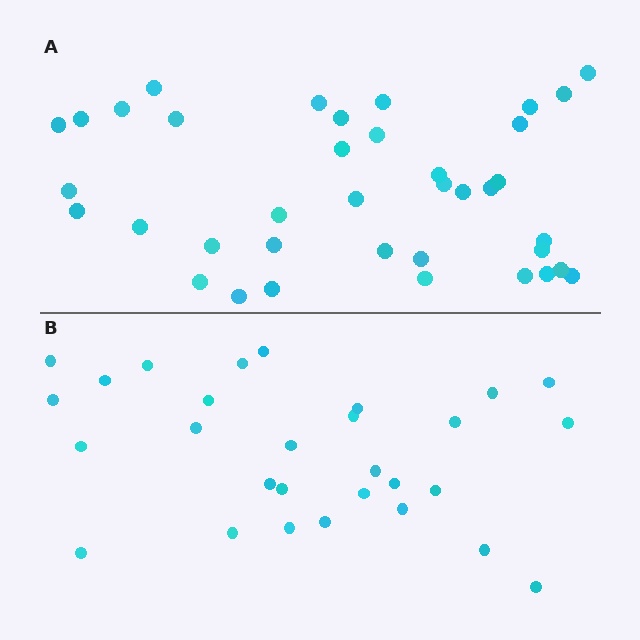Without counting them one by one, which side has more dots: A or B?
Region A (the top region) has more dots.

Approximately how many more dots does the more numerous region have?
Region A has roughly 8 or so more dots than region B.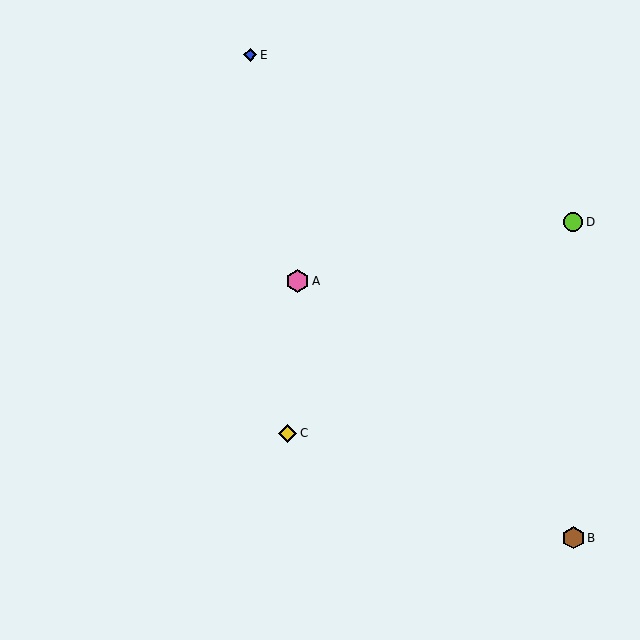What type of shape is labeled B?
Shape B is a brown hexagon.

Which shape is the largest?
The pink hexagon (labeled A) is the largest.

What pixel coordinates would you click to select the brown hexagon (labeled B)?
Click at (573, 538) to select the brown hexagon B.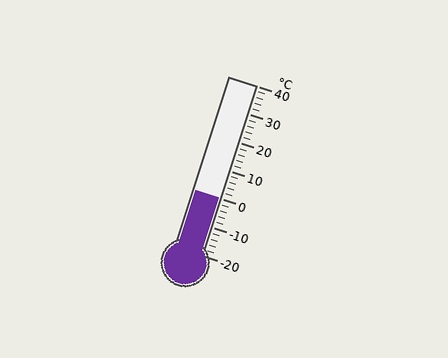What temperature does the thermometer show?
The thermometer shows approximately 0°C.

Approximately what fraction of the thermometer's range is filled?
The thermometer is filled to approximately 35% of its range.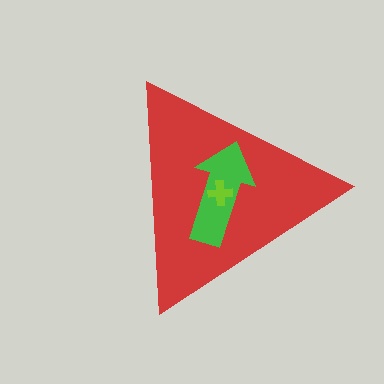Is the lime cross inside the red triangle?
Yes.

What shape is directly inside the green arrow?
The lime cross.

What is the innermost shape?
The lime cross.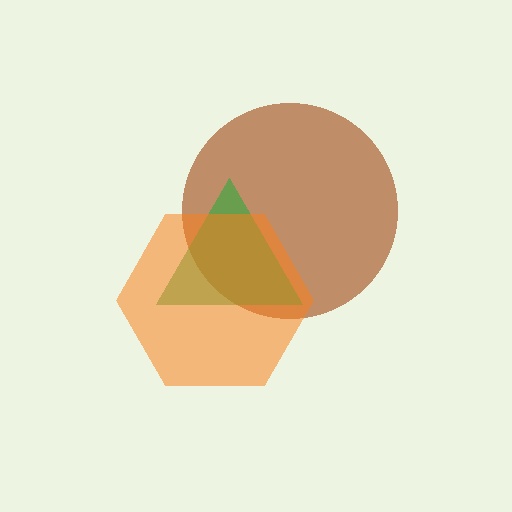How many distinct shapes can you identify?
There are 3 distinct shapes: a brown circle, a green triangle, an orange hexagon.